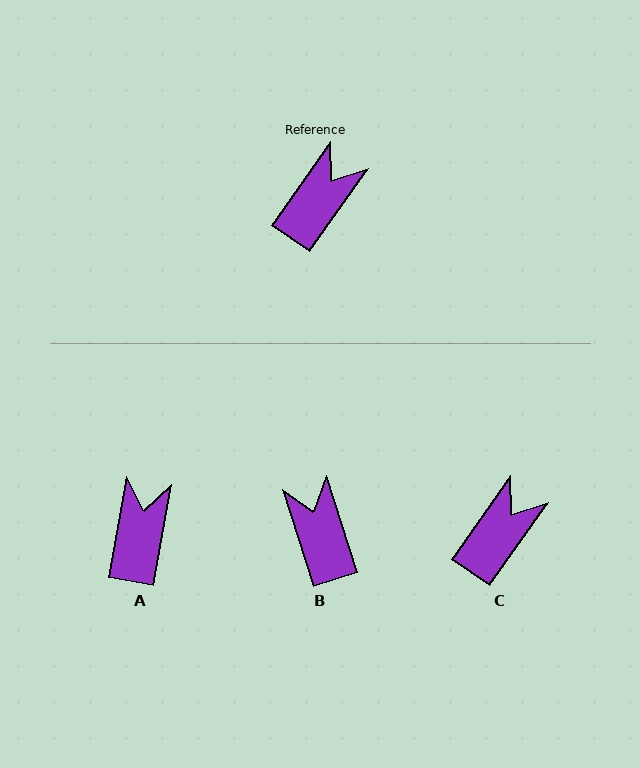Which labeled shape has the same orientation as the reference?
C.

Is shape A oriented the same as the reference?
No, it is off by about 25 degrees.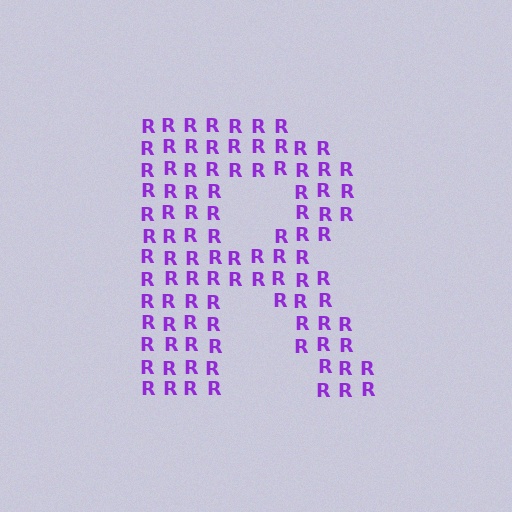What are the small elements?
The small elements are letter R's.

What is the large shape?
The large shape is the letter R.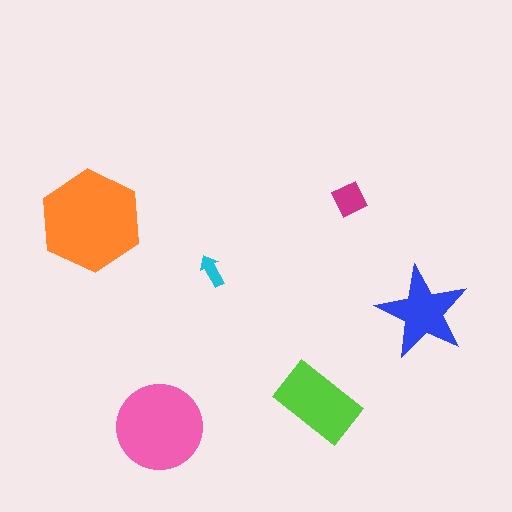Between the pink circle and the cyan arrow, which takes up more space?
The pink circle.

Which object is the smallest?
The cyan arrow.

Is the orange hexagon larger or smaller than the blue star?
Larger.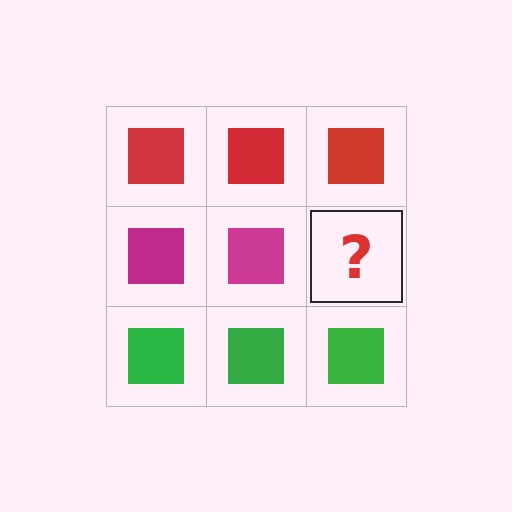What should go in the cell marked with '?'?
The missing cell should contain a magenta square.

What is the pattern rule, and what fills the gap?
The rule is that each row has a consistent color. The gap should be filled with a magenta square.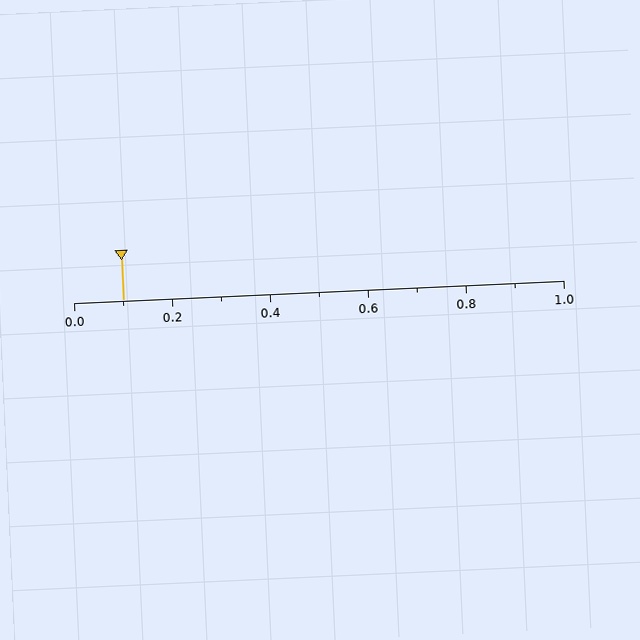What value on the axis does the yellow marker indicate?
The marker indicates approximately 0.1.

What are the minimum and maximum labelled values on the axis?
The axis runs from 0.0 to 1.0.